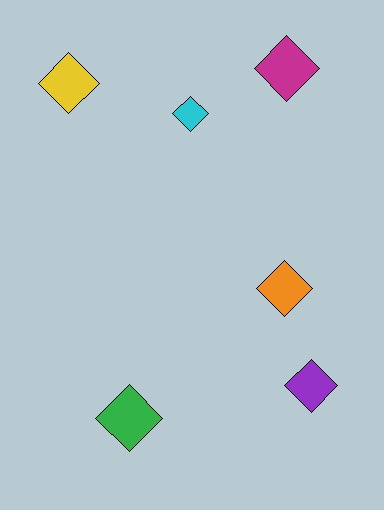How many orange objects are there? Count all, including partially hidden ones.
There is 1 orange object.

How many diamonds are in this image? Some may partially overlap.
There are 6 diamonds.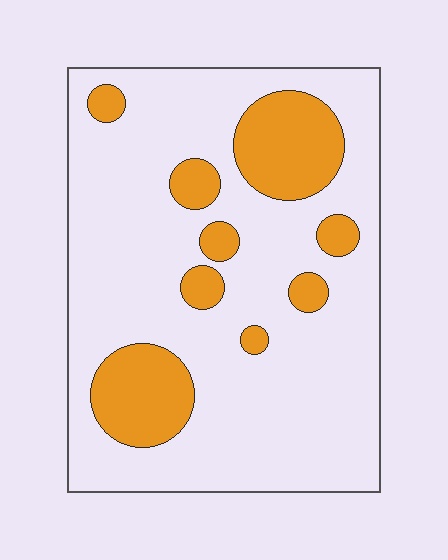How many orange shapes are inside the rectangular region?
9.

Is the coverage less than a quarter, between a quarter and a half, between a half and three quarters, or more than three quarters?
Less than a quarter.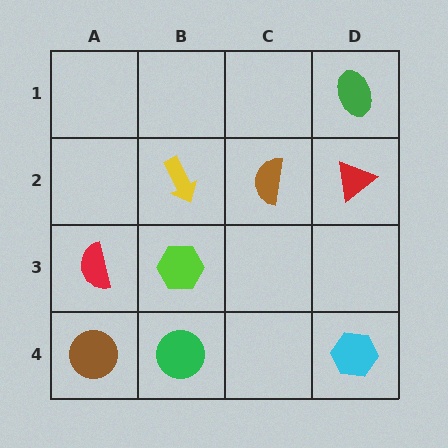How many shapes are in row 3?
2 shapes.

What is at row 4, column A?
A brown circle.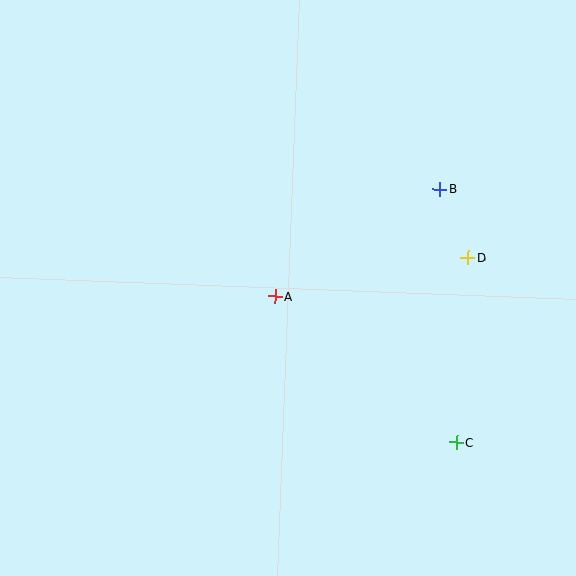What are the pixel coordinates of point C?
Point C is at (457, 442).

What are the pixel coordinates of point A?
Point A is at (275, 296).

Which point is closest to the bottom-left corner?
Point A is closest to the bottom-left corner.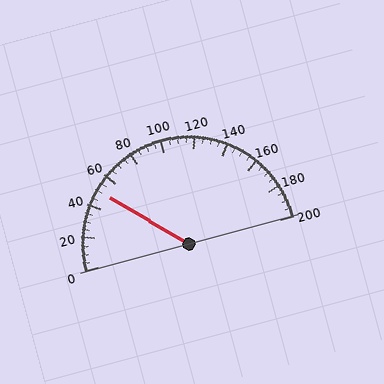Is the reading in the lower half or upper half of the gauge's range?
The reading is in the lower half of the range (0 to 200).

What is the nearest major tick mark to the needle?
The nearest major tick mark is 40.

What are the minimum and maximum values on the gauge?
The gauge ranges from 0 to 200.